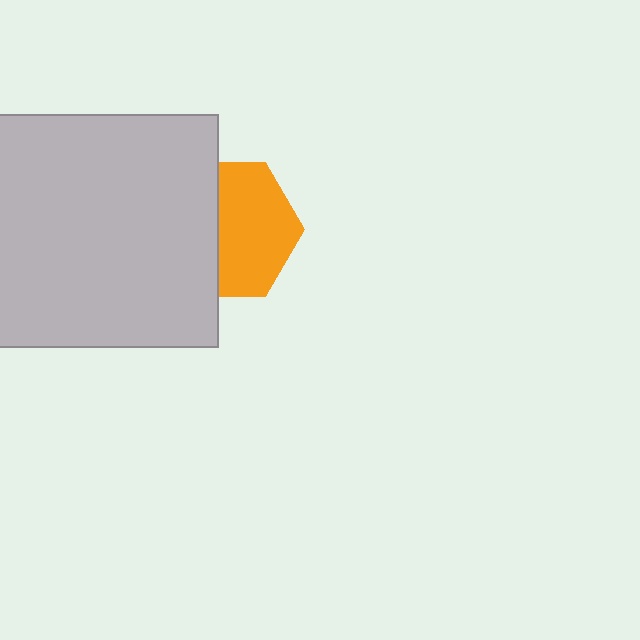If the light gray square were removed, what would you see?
You would see the complete orange hexagon.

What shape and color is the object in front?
The object in front is a light gray square.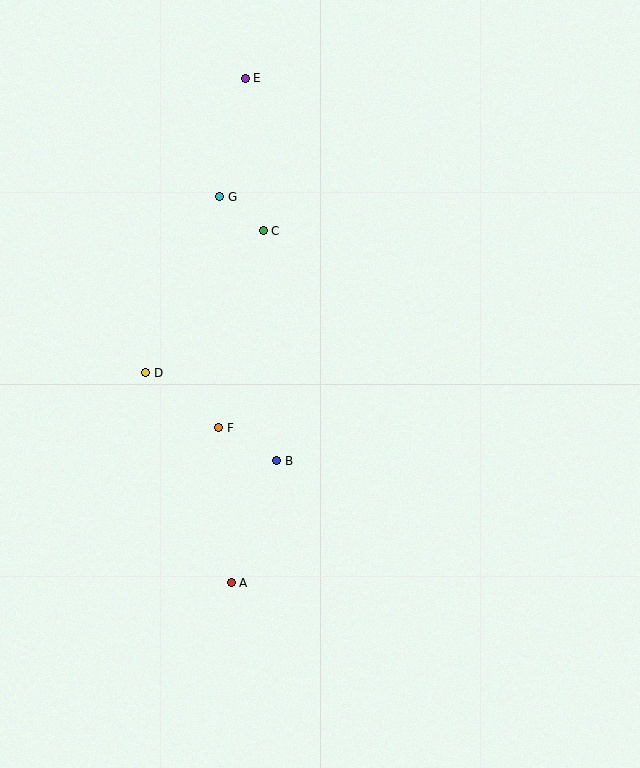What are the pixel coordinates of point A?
Point A is at (231, 583).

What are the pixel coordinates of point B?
Point B is at (277, 461).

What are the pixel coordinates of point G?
Point G is at (220, 197).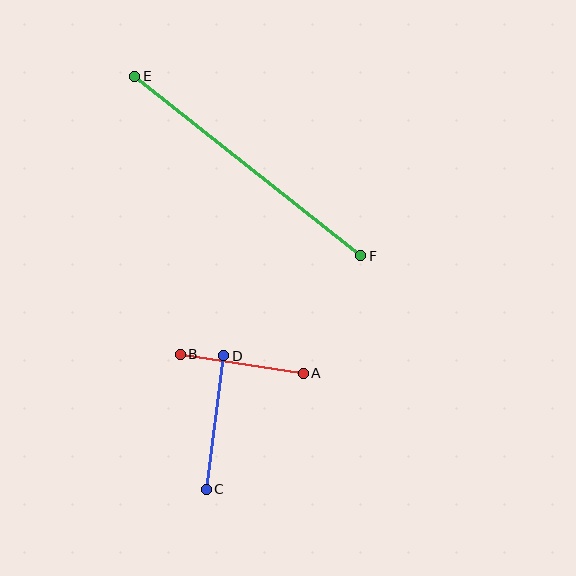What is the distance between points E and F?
The distance is approximately 289 pixels.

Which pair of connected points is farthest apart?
Points E and F are farthest apart.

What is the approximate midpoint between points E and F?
The midpoint is at approximately (248, 166) pixels.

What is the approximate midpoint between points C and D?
The midpoint is at approximately (215, 422) pixels.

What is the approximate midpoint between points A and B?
The midpoint is at approximately (242, 364) pixels.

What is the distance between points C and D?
The distance is approximately 135 pixels.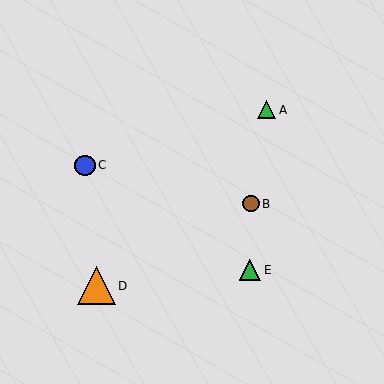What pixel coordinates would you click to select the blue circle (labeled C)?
Click at (85, 165) to select the blue circle C.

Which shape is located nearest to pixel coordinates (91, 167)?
The blue circle (labeled C) at (85, 165) is nearest to that location.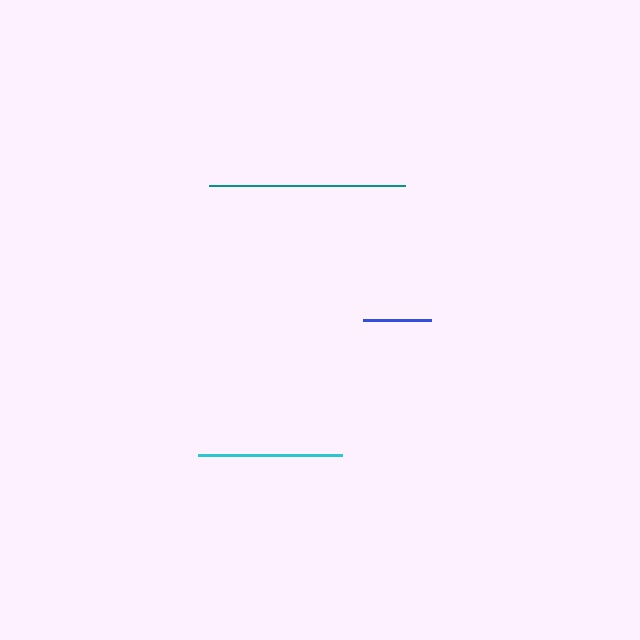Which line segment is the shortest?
The blue line is the shortest at approximately 69 pixels.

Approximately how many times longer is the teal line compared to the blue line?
The teal line is approximately 2.9 times the length of the blue line.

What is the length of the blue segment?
The blue segment is approximately 69 pixels long.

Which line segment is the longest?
The teal line is the longest at approximately 196 pixels.